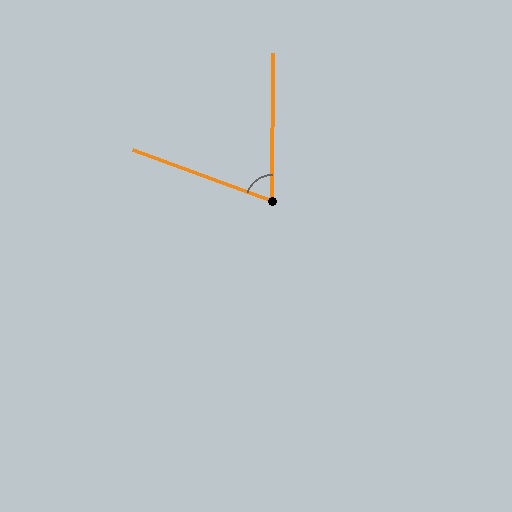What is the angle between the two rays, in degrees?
Approximately 70 degrees.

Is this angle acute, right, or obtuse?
It is acute.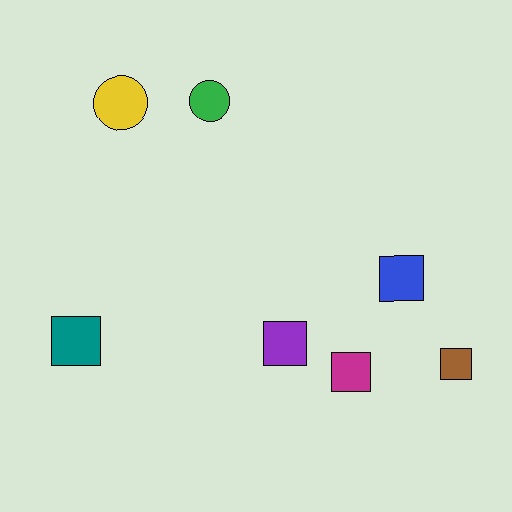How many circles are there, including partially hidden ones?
There are 2 circles.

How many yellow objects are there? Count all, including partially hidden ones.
There is 1 yellow object.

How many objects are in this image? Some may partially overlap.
There are 7 objects.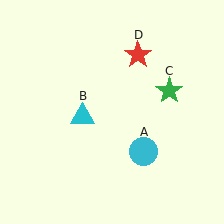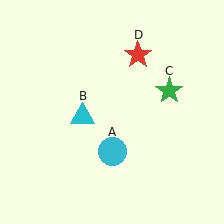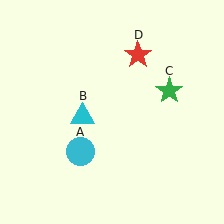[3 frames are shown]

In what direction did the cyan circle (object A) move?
The cyan circle (object A) moved left.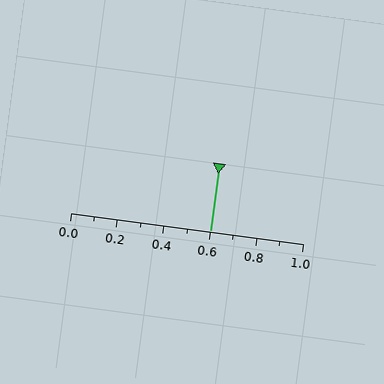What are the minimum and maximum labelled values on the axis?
The axis runs from 0.0 to 1.0.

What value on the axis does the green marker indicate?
The marker indicates approximately 0.6.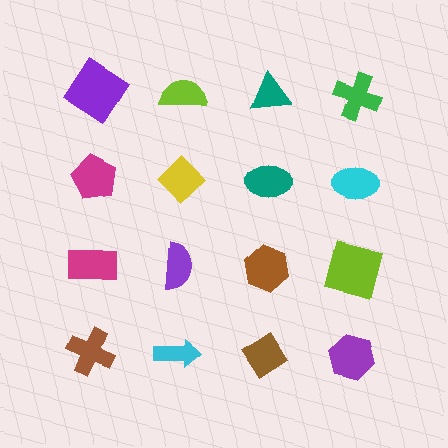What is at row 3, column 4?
A lime square.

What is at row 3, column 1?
A magenta rectangle.